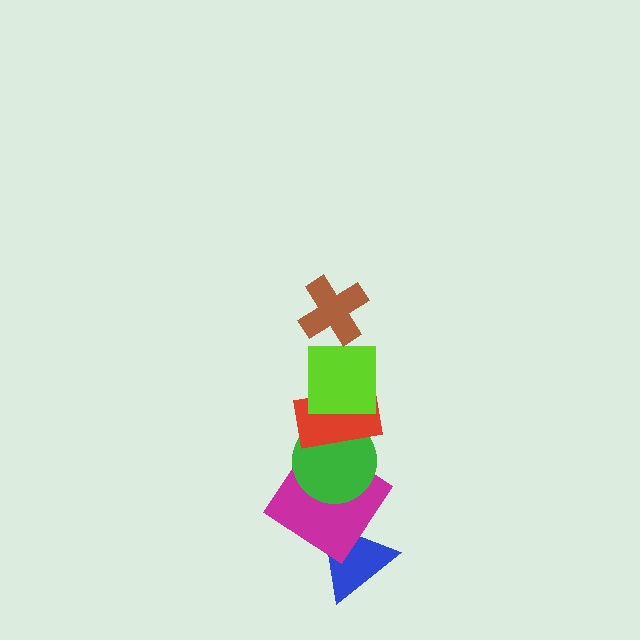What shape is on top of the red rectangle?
The lime square is on top of the red rectangle.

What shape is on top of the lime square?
The brown cross is on top of the lime square.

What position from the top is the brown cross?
The brown cross is 1st from the top.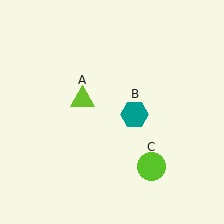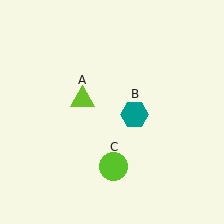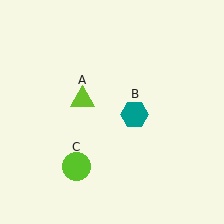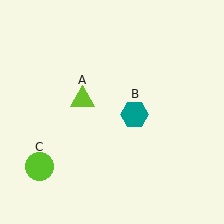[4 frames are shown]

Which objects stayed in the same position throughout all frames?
Lime triangle (object A) and teal hexagon (object B) remained stationary.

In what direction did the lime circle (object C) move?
The lime circle (object C) moved left.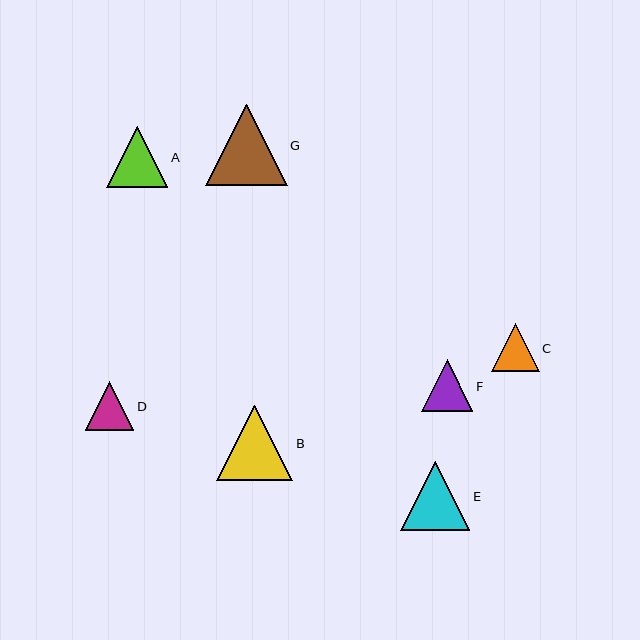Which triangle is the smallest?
Triangle C is the smallest with a size of approximately 48 pixels.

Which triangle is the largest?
Triangle G is the largest with a size of approximately 82 pixels.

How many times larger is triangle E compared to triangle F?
Triangle E is approximately 1.3 times the size of triangle F.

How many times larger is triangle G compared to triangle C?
Triangle G is approximately 1.7 times the size of triangle C.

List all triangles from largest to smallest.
From largest to smallest: G, B, E, A, F, D, C.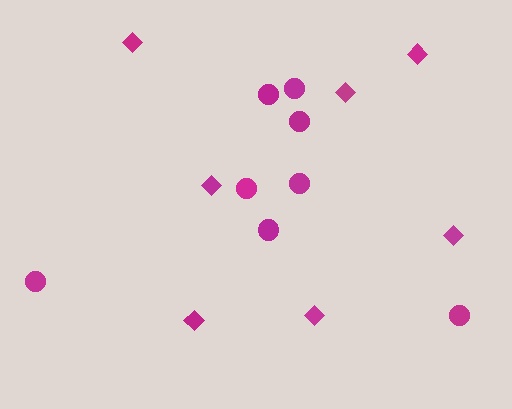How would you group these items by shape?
There are 2 groups: one group of circles (8) and one group of diamonds (7).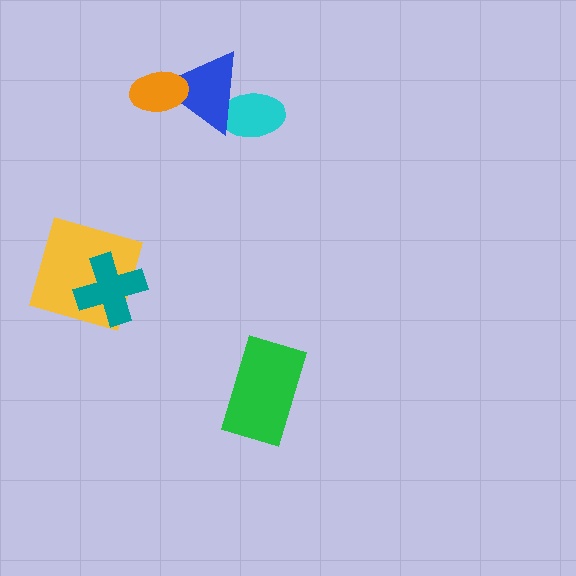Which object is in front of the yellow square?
The teal cross is in front of the yellow square.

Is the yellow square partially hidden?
Yes, it is partially covered by another shape.